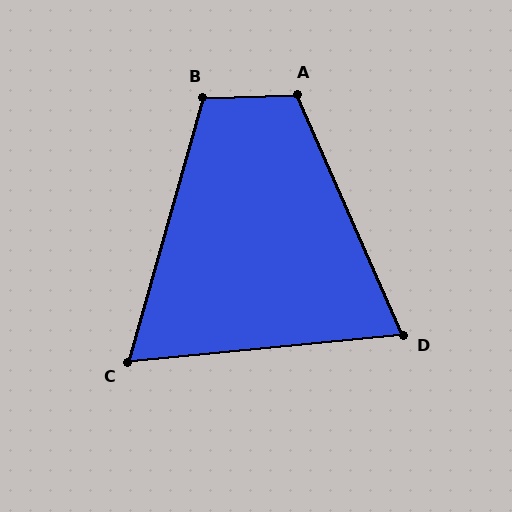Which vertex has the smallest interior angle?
C, at approximately 69 degrees.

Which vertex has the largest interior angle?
A, at approximately 111 degrees.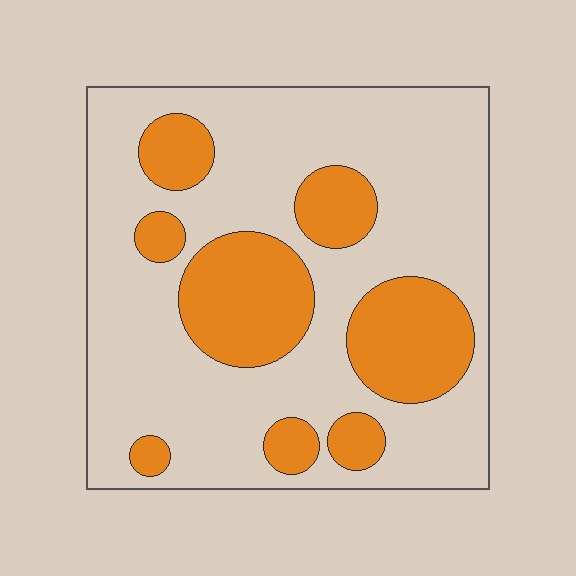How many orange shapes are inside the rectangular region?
8.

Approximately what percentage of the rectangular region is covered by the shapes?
Approximately 30%.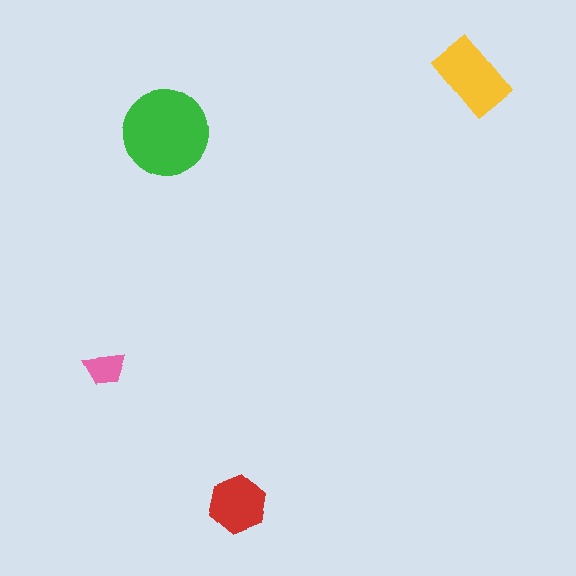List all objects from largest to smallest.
The green circle, the yellow rectangle, the red hexagon, the pink trapezoid.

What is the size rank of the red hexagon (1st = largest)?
3rd.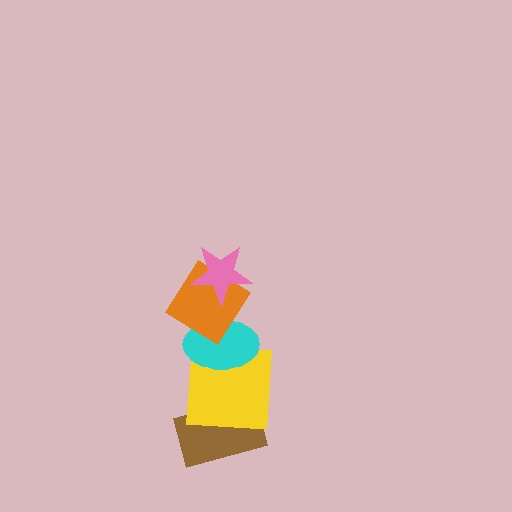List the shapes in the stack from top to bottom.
From top to bottom: the pink star, the orange diamond, the cyan ellipse, the yellow square, the brown rectangle.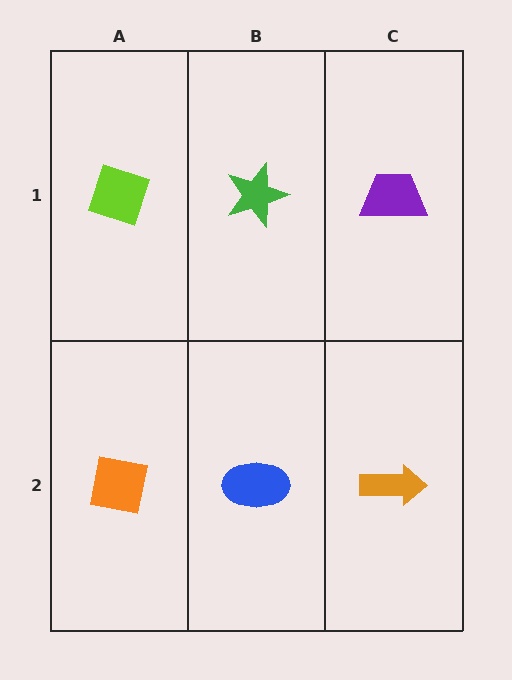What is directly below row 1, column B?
A blue ellipse.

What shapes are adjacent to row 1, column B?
A blue ellipse (row 2, column B), a lime diamond (row 1, column A), a purple trapezoid (row 1, column C).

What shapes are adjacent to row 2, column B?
A green star (row 1, column B), an orange square (row 2, column A), an orange arrow (row 2, column C).